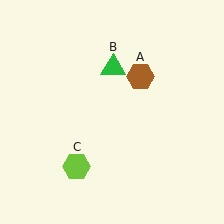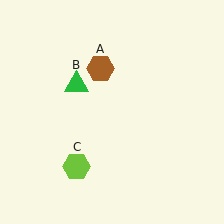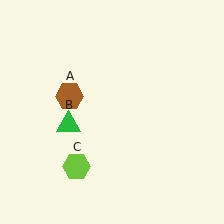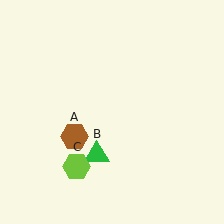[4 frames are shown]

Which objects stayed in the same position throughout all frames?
Lime hexagon (object C) remained stationary.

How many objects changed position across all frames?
2 objects changed position: brown hexagon (object A), green triangle (object B).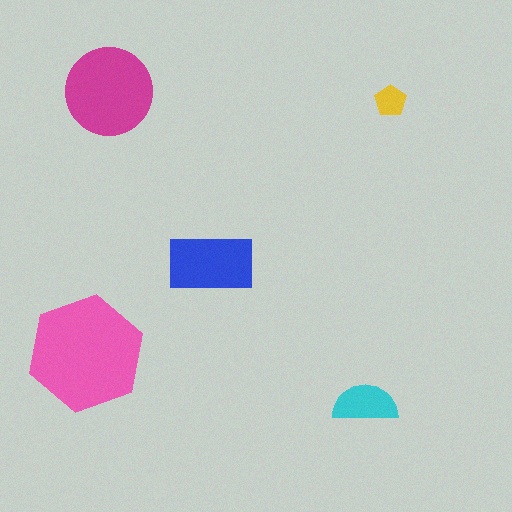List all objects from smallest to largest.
The yellow pentagon, the cyan semicircle, the blue rectangle, the magenta circle, the pink hexagon.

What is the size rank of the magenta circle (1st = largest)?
2nd.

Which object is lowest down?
The cyan semicircle is bottommost.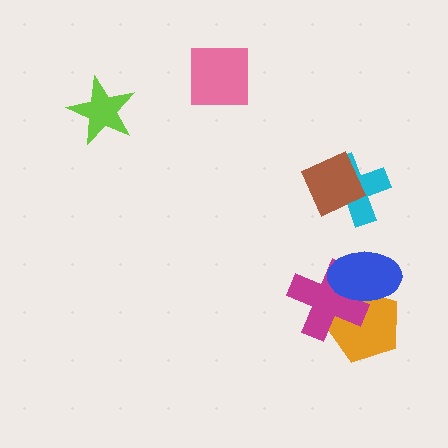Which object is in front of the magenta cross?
The blue ellipse is in front of the magenta cross.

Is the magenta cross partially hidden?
Yes, it is partially covered by another shape.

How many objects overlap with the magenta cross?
2 objects overlap with the magenta cross.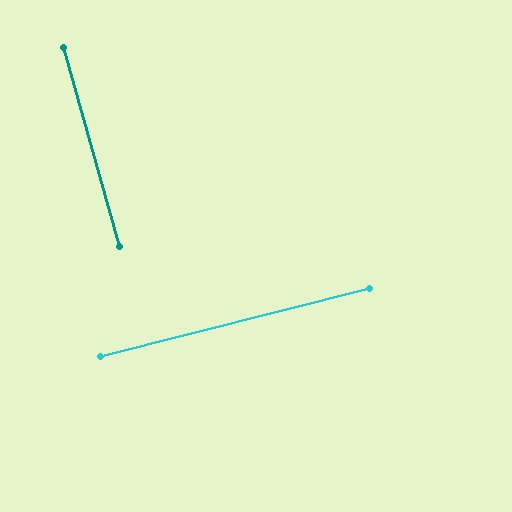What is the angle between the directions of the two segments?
Approximately 88 degrees.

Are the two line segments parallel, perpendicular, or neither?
Perpendicular — they meet at approximately 88°.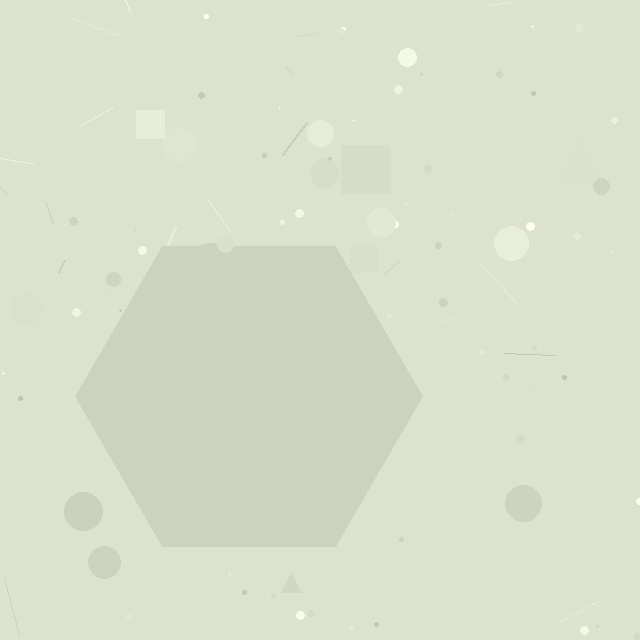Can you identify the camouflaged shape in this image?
The camouflaged shape is a hexagon.